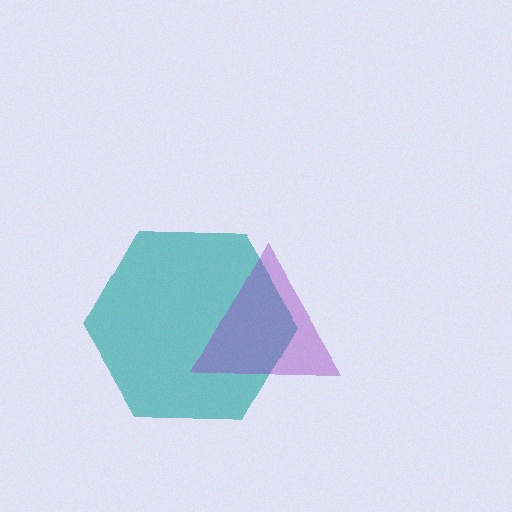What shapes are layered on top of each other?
The layered shapes are: a teal hexagon, a purple triangle.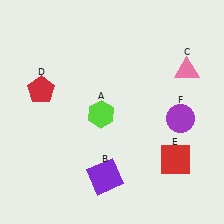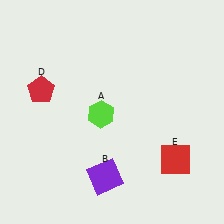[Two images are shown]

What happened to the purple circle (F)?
The purple circle (F) was removed in Image 2. It was in the bottom-right area of Image 1.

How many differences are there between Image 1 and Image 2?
There are 2 differences between the two images.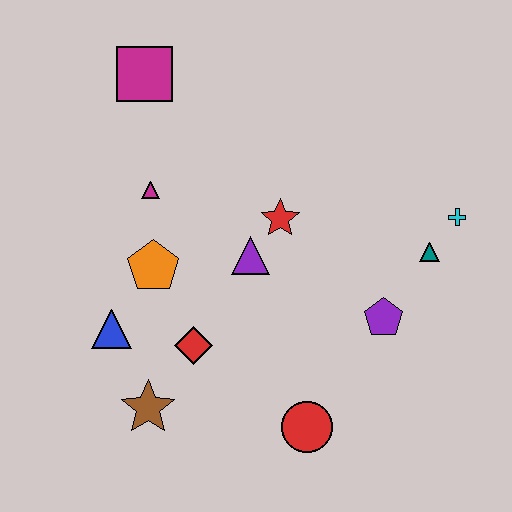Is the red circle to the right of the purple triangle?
Yes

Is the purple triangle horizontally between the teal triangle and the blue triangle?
Yes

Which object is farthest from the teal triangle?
The magenta square is farthest from the teal triangle.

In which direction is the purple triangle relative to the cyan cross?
The purple triangle is to the left of the cyan cross.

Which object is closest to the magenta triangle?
The orange pentagon is closest to the magenta triangle.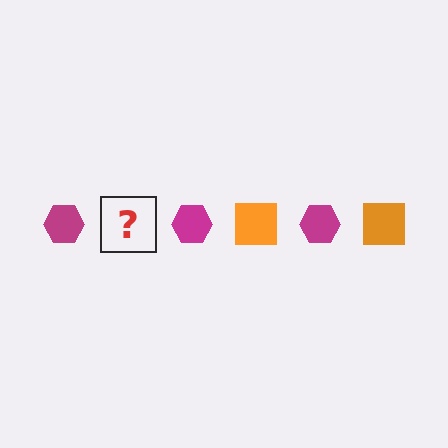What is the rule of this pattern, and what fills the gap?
The rule is that the pattern alternates between magenta hexagon and orange square. The gap should be filled with an orange square.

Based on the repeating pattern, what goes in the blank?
The blank should be an orange square.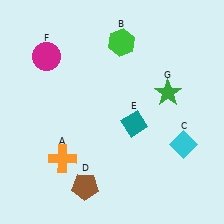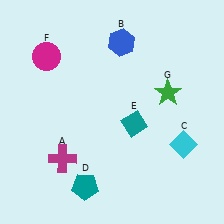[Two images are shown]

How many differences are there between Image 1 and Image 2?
There are 3 differences between the two images.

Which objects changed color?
A changed from orange to magenta. B changed from green to blue. D changed from brown to teal.